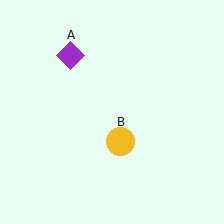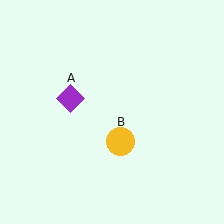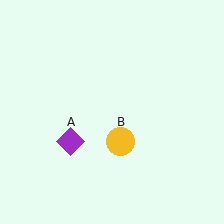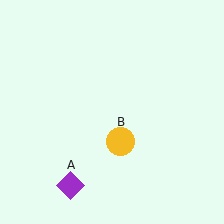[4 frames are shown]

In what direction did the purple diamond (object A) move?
The purple diamond (object A) moved down.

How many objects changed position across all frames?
1 object changed position: purple diamond (object A).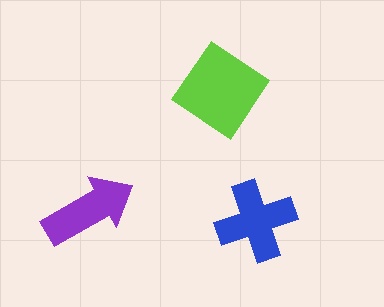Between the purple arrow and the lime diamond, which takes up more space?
The lime diamond.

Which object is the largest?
The lime diamond.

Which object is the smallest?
The purple arrow.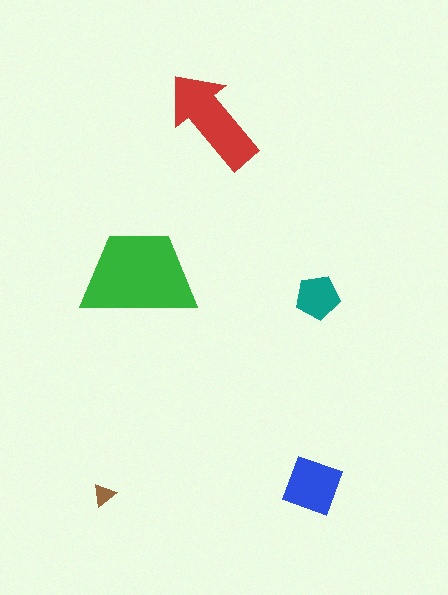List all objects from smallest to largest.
The brown triangle, the teal pentagon, the blue diamond, the red arrow, the green trapezoid.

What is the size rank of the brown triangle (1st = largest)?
5th.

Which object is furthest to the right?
The teal pentagon is rightmost.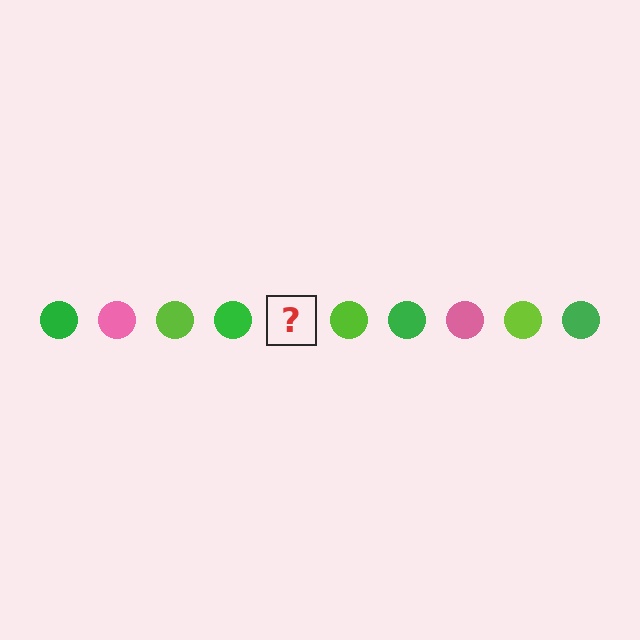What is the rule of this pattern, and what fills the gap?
The rule is that the pattern cycles through green, pink, lime circles. The gap should be filled with a pink circle.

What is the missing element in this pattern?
The missing element is a pink circle.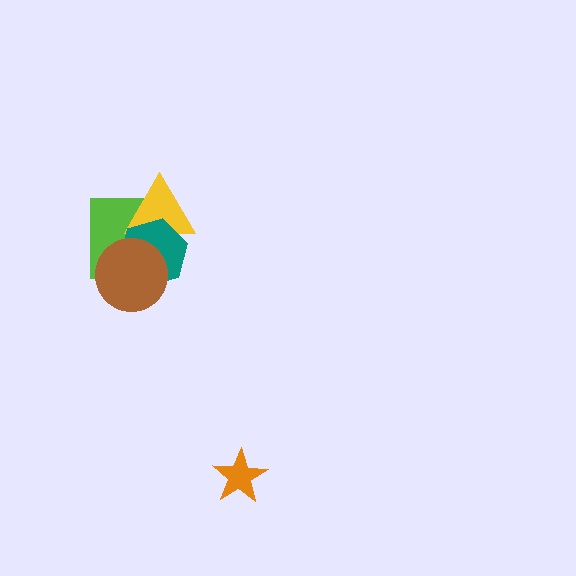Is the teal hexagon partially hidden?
Yes, it is partially covered by another shape.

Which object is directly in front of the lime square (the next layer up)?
The yellow triangle is directly in front of the lime square.